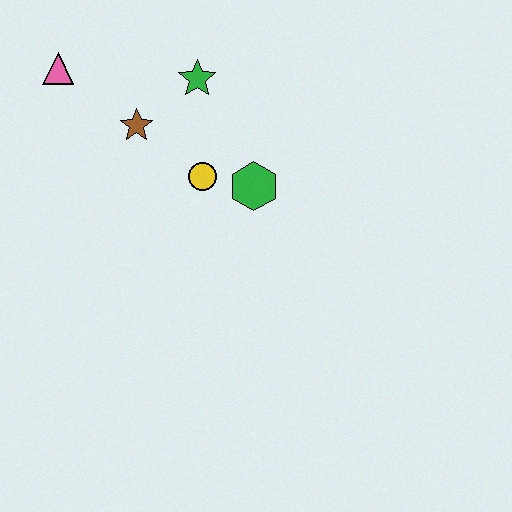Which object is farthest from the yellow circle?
The pink triangle is farthest from the yellow circle.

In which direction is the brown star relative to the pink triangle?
The brown star is to the right of the pink triangle.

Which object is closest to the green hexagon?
The yellow circle is closest to the green hexagon.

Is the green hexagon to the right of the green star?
Yes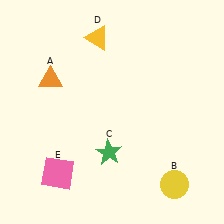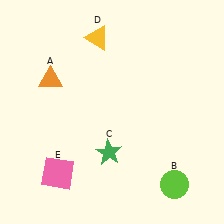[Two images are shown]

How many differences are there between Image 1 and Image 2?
There is 1 difference between the two images.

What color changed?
The circle (B) changed from yellow in Image 1 to lime in Image 2.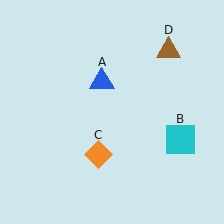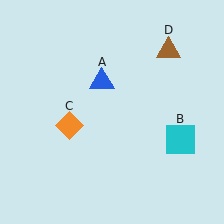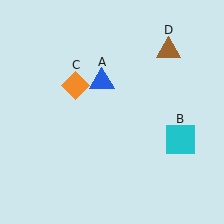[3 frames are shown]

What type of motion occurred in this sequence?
The orange diamond (object C) rotated clockwise around the center of the scene.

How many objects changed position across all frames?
1 object changed position: orange diamond (object C).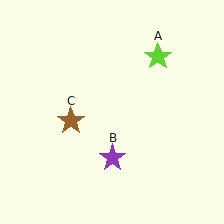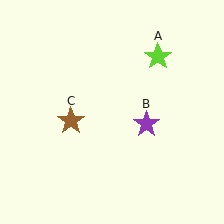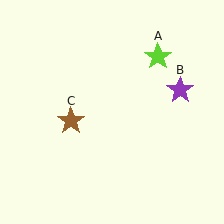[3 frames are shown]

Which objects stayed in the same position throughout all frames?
Lime star (object A) and brown star (object C) remained stationary.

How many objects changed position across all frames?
1 object changed position: purple star (object B).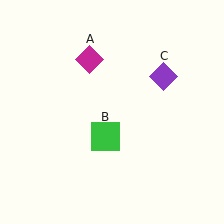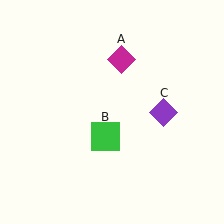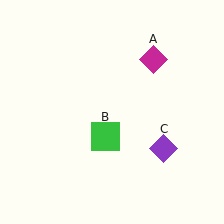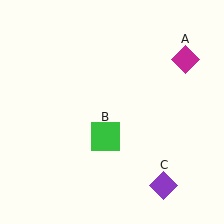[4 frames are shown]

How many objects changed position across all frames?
2 objects changed position: magenta diamond (object A), purple diamond (object C).